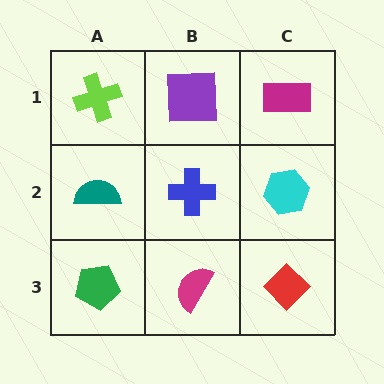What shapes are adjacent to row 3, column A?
A teal semicircle (row 2, column A), a magenta semicircle (row 3, column B).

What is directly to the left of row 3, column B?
A green pentagon.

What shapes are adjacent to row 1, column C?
A cyan hexagon (row 2, column C), a purple square (row 1, column B).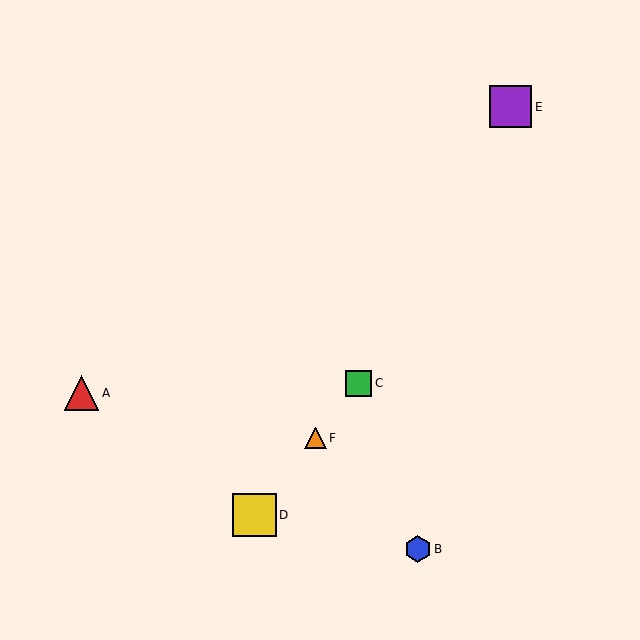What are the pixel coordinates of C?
Object C is at (359, 383).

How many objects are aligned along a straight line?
3 objects (C, D, F) are aligned along a straight line.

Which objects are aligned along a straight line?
Objects C, D, F are aligned along a straight line.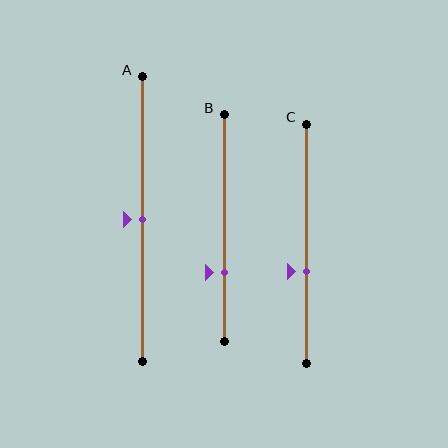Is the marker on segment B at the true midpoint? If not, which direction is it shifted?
No, the marker on segment B is shifted downward by about 20% of the segment length.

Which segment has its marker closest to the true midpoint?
Segment A has its marker closest to the true midpoint.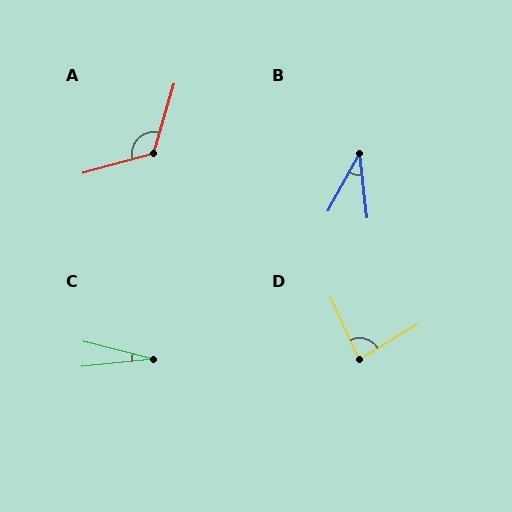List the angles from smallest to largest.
C (20°), B (35°), D (84°), A (122°).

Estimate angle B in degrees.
Approximately 35 degrees.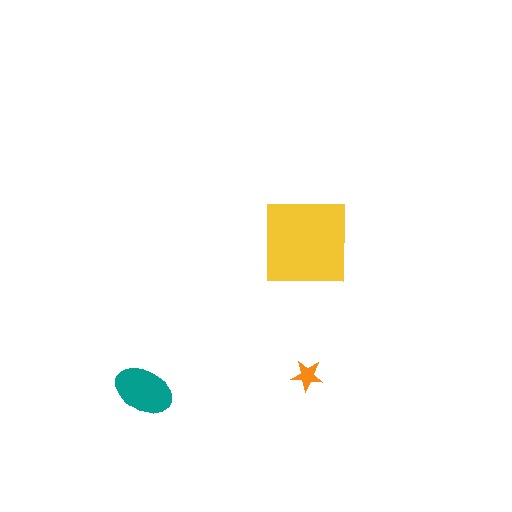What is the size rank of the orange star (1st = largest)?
3rd.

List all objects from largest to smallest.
The yellow square, the teal ellipse, the orange star.